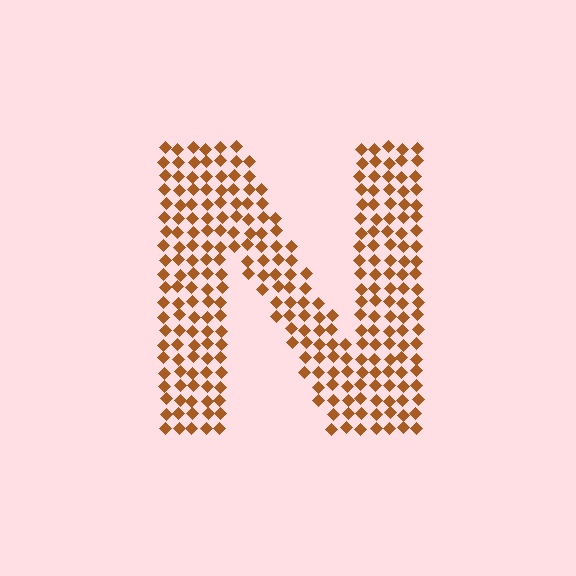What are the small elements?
The small elements are diamonds.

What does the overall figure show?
The overall figure shows the letter N.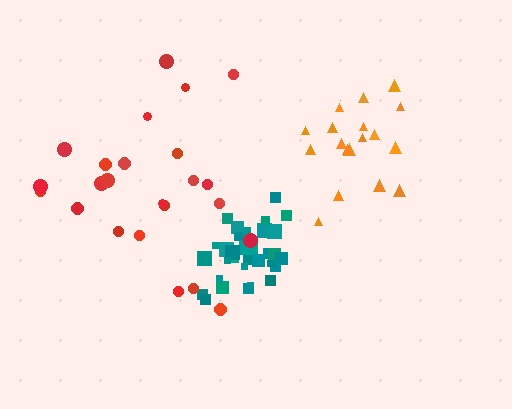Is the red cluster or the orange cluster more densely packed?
Orange.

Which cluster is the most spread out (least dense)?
Red.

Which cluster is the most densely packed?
Teal.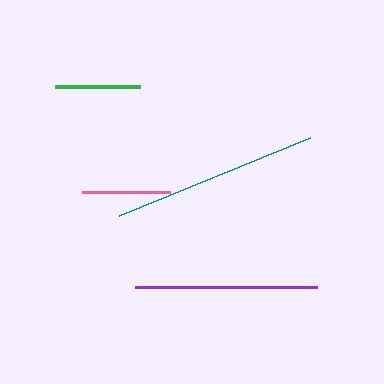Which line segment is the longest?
The teal line is the longest at approximately 206 pixels.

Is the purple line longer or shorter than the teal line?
The teal line is longer than the purple line.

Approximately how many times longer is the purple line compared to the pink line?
The purple line is approximately 2.1 times the length of the pink line.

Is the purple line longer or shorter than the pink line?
The purple line is longer than the pink line.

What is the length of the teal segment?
The teal segment is approximately 206 pixels long.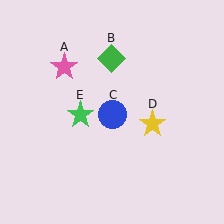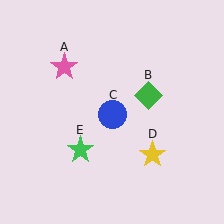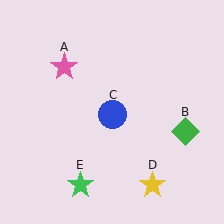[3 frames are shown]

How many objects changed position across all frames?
3 objects changed position: green diamond (object B), yellow star (object D), green star (object E).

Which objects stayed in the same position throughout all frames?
Pink star (object A) and blue circle (object C) remained stationary.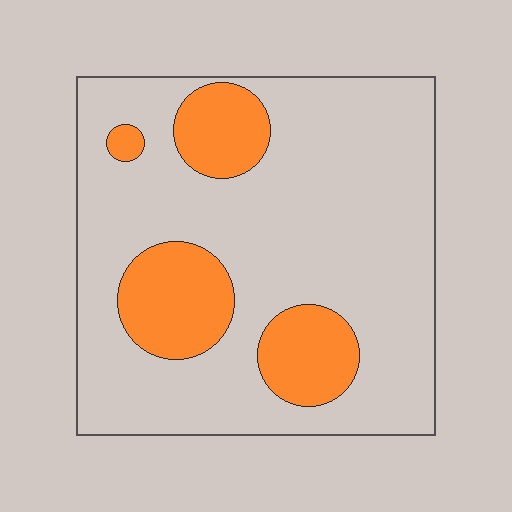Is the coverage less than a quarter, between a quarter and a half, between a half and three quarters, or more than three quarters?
Less than a quarter.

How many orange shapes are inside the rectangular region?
4.